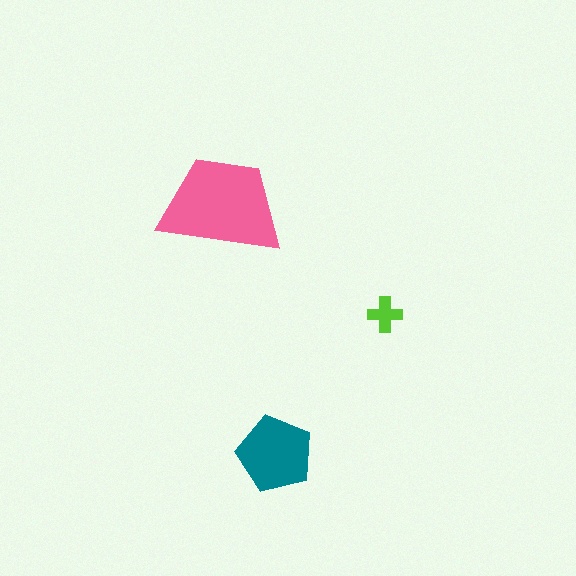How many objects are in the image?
There are 3 objects in the image.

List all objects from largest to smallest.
The pink trapezoid, the teal pentagon, the lime cross.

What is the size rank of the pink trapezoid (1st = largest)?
1st.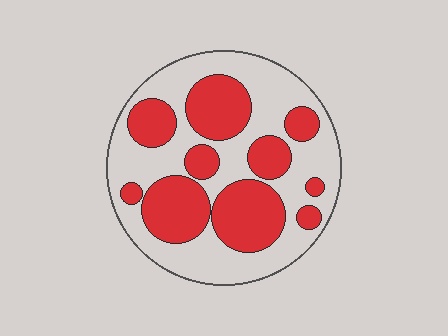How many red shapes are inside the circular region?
10.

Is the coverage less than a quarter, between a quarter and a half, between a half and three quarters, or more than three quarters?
Between a quarter and a half.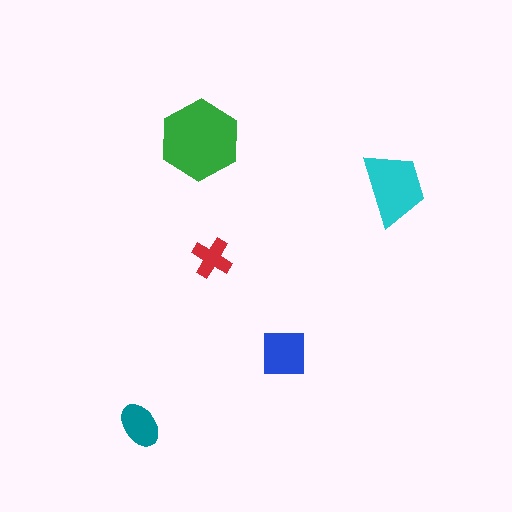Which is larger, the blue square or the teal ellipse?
The blue square.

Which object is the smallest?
The red cross.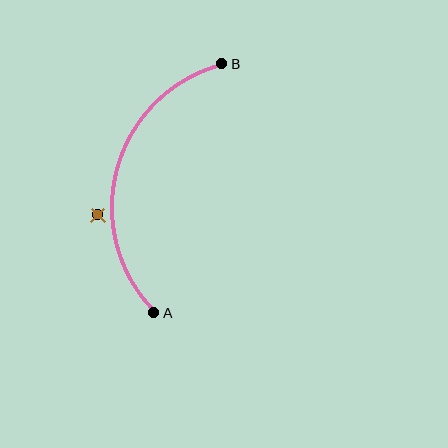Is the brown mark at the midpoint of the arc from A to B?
No — the brown mark does not lie on the arc at all. It sits slightly outside the curve.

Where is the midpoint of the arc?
The arc midpoint is the point on the curve farthest from the straight line joining A and B. It sits to the left of that line.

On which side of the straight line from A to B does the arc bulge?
The arc bulges to the left of the straight line connecting A and B.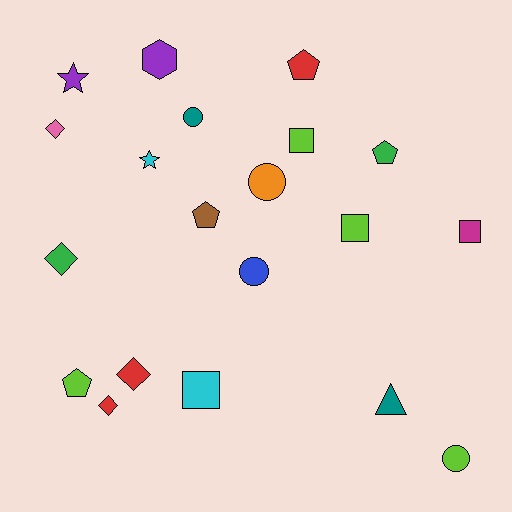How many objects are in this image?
There are 20 objects.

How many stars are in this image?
There are 2 stars.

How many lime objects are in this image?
There are 4 lime objects.